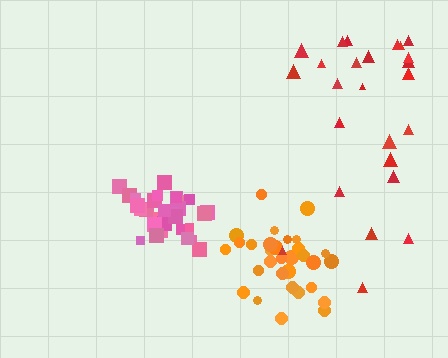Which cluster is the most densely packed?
Pink.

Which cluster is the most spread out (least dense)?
Red.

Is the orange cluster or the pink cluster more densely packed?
Pink.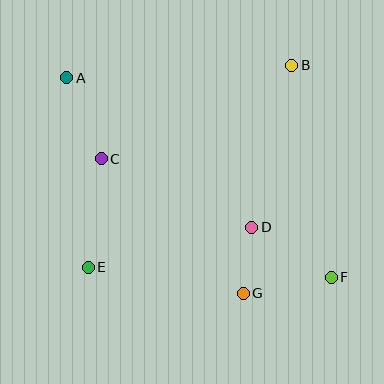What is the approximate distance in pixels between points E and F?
The distance between E and F is approximately 243 pixels.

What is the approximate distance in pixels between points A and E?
The distance between A and E is approximately 191 pixels.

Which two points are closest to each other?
Points D and G are closest to each other.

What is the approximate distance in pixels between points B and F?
The distance between B and F is approximately 216 pixels.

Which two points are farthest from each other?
Points A and F are farthest from each other.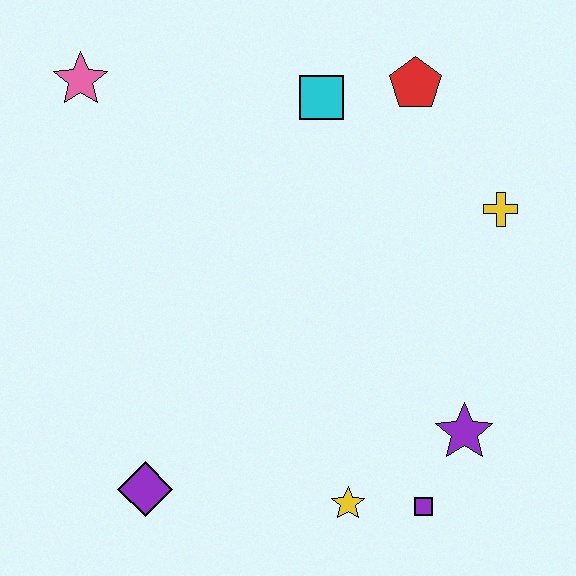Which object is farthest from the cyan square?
The purple diamond is farthest from the cyan square.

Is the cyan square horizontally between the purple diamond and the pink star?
No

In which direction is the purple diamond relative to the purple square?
The purple diamond is to the left of the purple square.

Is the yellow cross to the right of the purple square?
Yes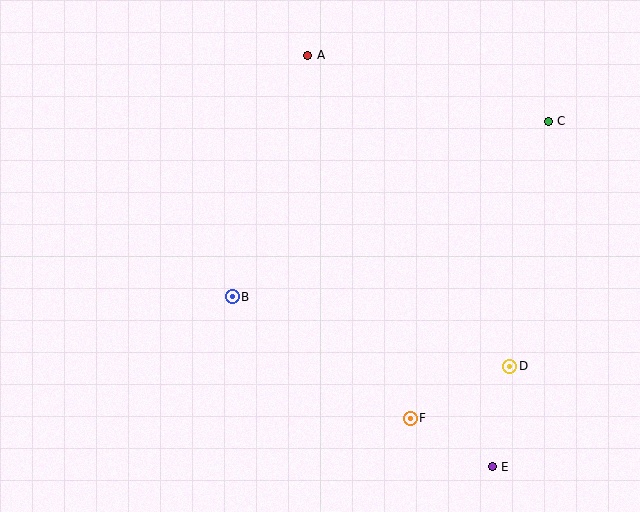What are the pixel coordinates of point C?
Point C is at (548, 121).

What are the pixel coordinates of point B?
Point B is at (232, 297).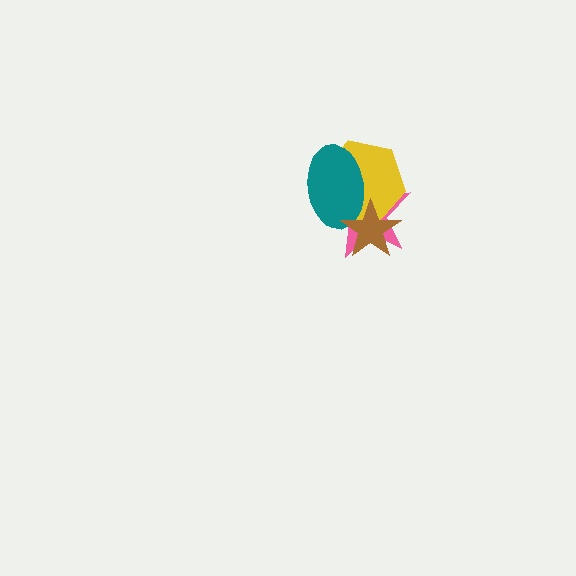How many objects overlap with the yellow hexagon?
3 objects overlap with the yellow hexagon.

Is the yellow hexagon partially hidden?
Yes, it is partially covered by another shape.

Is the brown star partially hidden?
No, no other shape covers it.